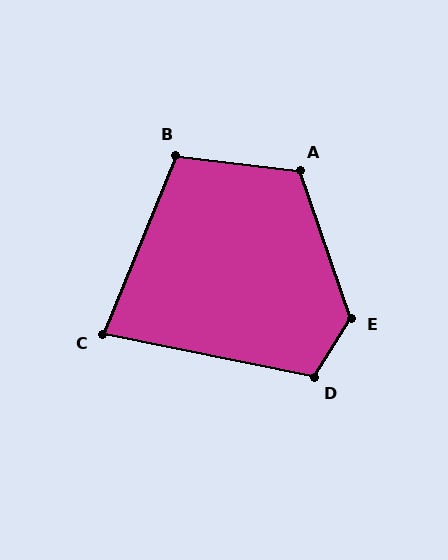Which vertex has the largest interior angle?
E, at approximately 129 degrees.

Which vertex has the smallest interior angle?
C, at approximately 79 degrees.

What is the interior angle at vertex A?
Approximately 116 degrees (obtuse).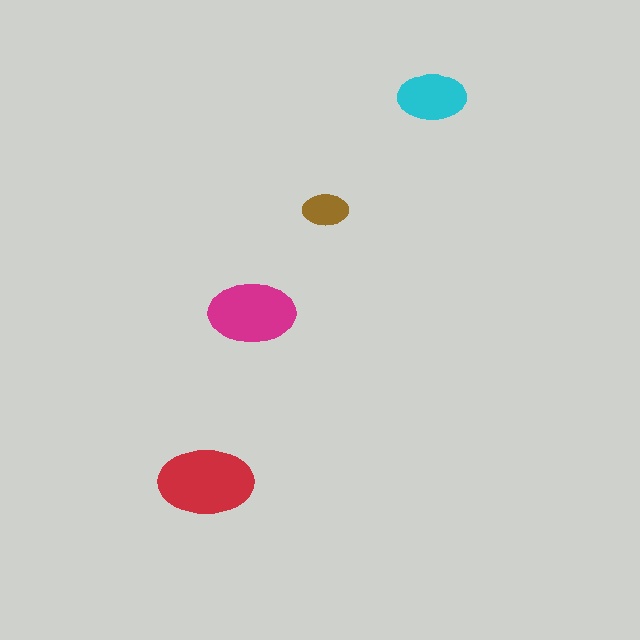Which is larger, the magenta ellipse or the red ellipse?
The red one.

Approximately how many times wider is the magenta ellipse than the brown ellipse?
About 2 times wider.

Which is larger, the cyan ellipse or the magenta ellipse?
The magenta one.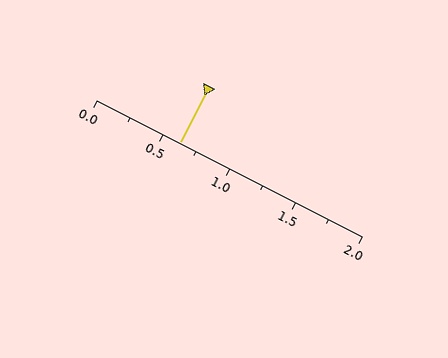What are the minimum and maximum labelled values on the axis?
The axis runs from 0.0 to 2.0.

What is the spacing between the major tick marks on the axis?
The major ticks are spaced 0.5 apart.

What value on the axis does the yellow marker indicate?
The marker indicates approximately 0.62.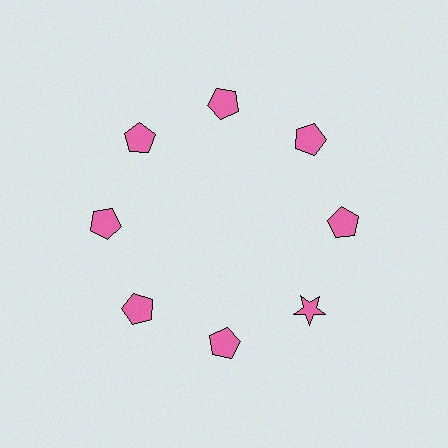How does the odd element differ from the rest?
It has a different shape: star instead of pentagon.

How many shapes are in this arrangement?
There are 8 shapes arranged in a ring pattern.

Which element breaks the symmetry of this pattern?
The pink star at roughly the 4 o'clock position breaks the symmetry. All other shapes are pink pentagons.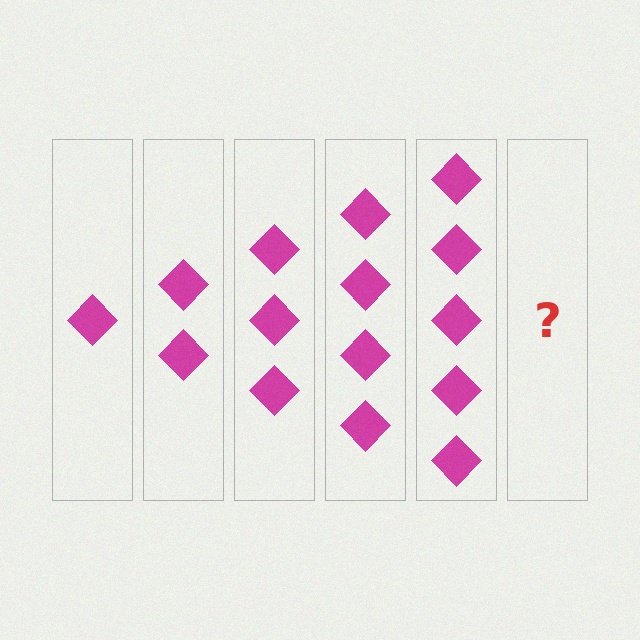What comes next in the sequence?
The next element should be 6 diamonds.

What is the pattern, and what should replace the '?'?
The pattern is that each step adds one more diamond. The '?' should be 6 diamonds.